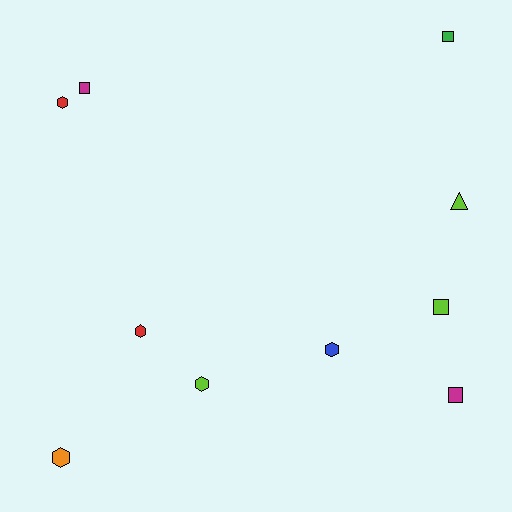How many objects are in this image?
There are 10 objects.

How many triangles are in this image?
There is 1 triangle.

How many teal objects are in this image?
There are no teal objects.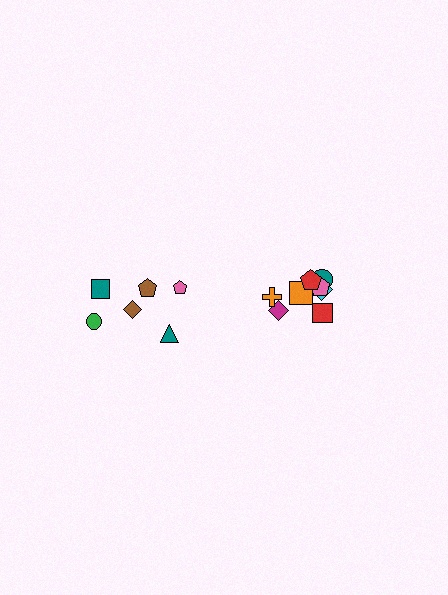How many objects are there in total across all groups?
There are 14 objects.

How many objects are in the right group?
There are 8 objects.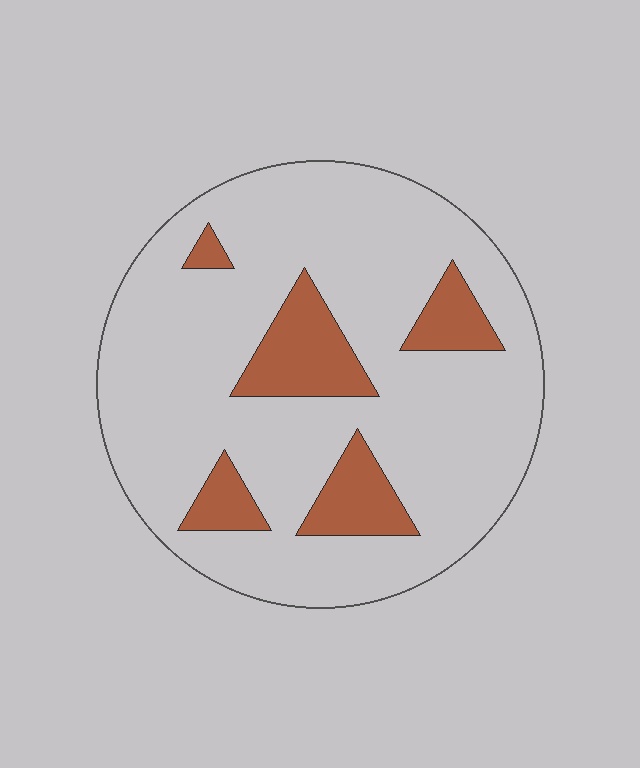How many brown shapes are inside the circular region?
5.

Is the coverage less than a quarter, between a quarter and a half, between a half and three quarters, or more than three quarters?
Less than a quarter.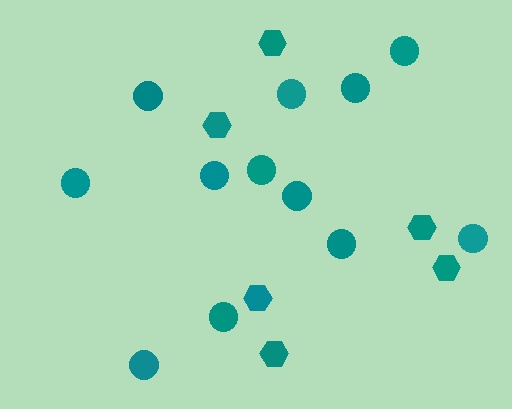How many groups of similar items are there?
There are 2 groups: one group of circles (12) and one group of hexagons (6).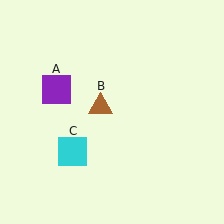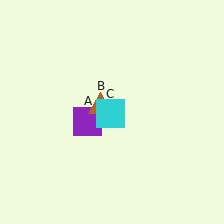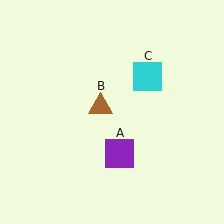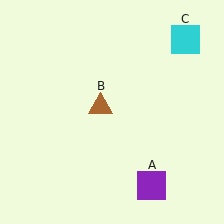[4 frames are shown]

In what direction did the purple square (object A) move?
The purple square (object A) moved down and to the right.